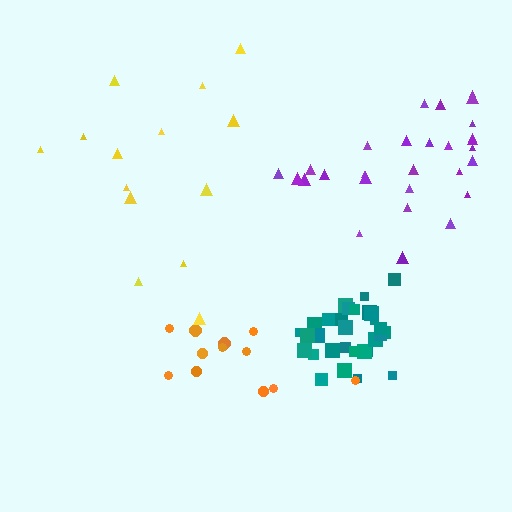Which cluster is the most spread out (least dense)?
Yellow.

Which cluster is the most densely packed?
Teal.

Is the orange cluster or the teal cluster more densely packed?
Teal.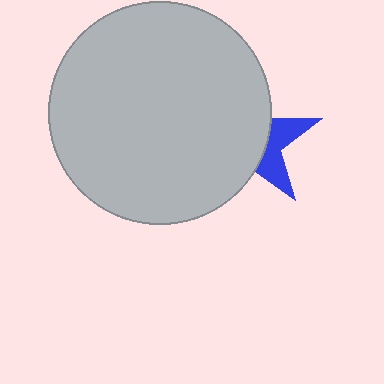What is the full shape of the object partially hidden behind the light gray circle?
The partially hidden object is a blue star.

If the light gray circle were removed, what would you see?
You would see the complete blue star.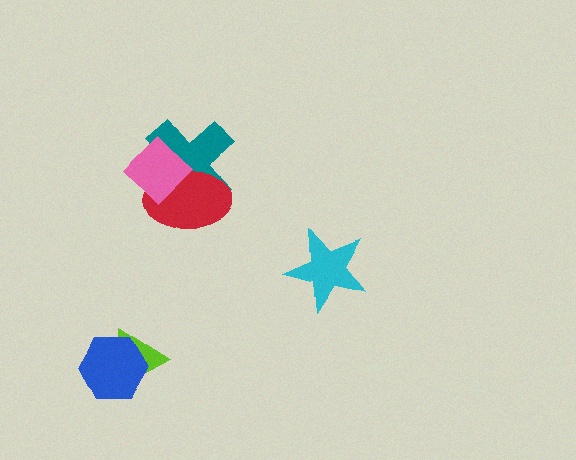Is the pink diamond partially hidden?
No, no other shape covers it.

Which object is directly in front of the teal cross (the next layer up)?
The red ellipse is directly in front of the teal cross.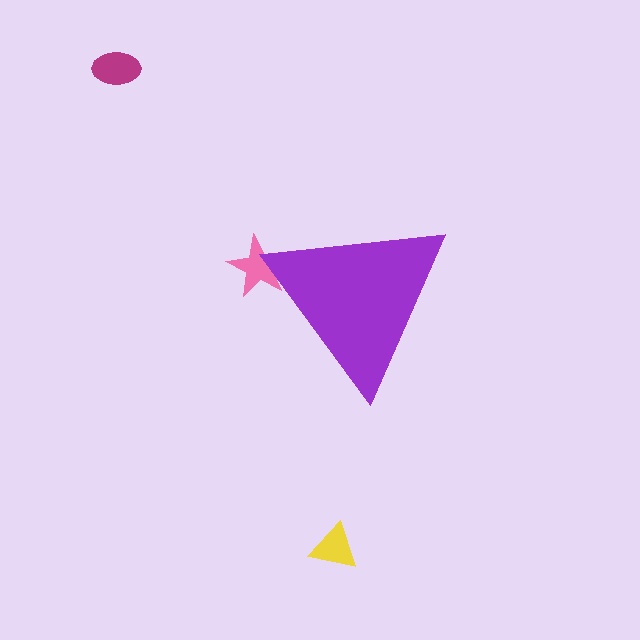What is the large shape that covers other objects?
A purple triangle.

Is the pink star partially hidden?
Yes, the pink star is partially hidden behind the purple triangle.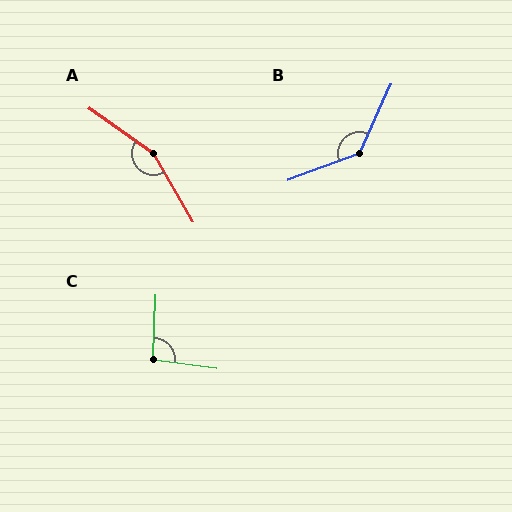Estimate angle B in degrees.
Approximately 134 degrees.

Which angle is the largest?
A, at approximately 155 degrees.